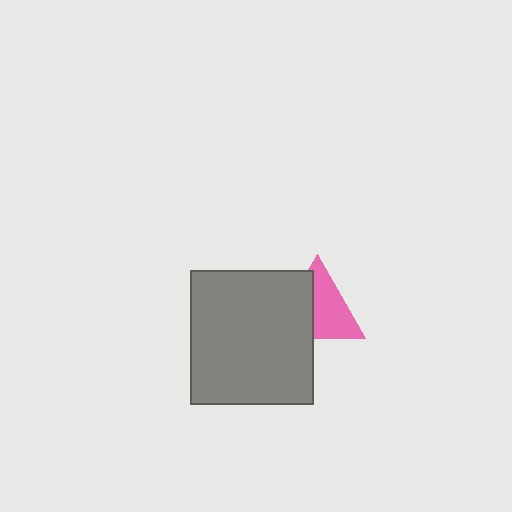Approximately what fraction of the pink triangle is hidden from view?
Roughly 42% of the pink triangle is hidden behind the gray rectangle.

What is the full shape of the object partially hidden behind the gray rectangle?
The partially hidden object is a pink triangle.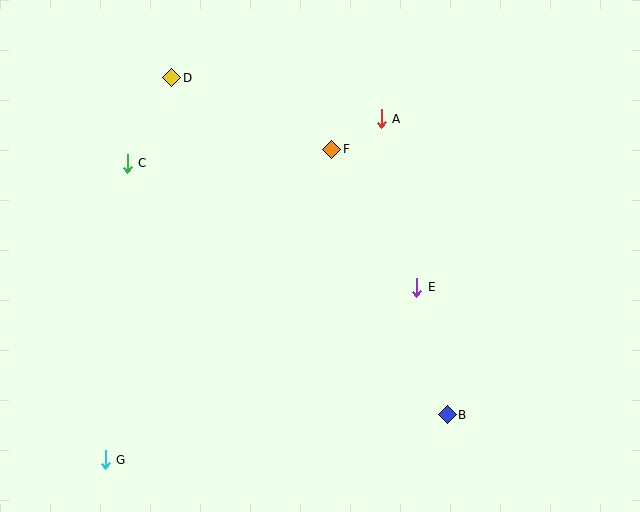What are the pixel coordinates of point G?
Point G is at (105, 460).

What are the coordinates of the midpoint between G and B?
The midpoint between G and B is at (276, 437).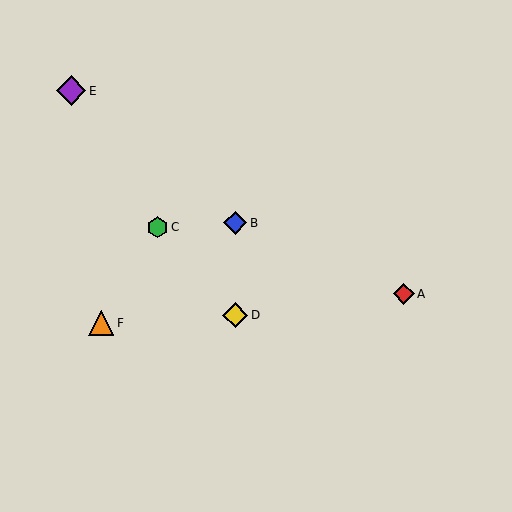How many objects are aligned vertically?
2 objects (B, D) are aligned vertically.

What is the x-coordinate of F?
Object F is at x≈101.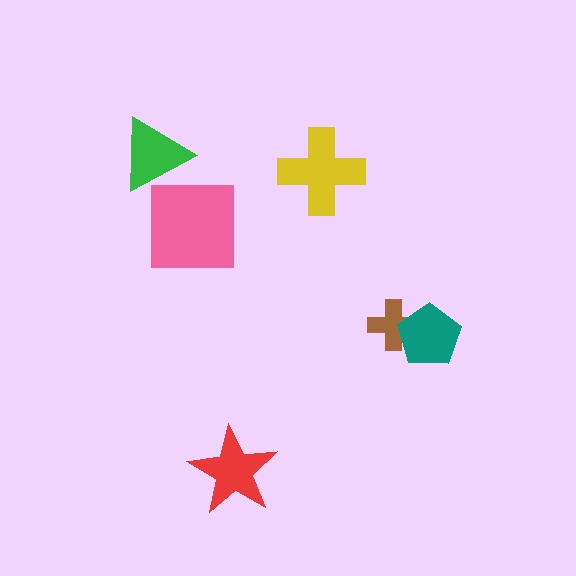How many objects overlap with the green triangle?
0 objects overlap with the green triangle.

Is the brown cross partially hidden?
Yes, it is partially covered by another shape.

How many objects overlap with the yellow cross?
0 objects overlap with the yellow cross.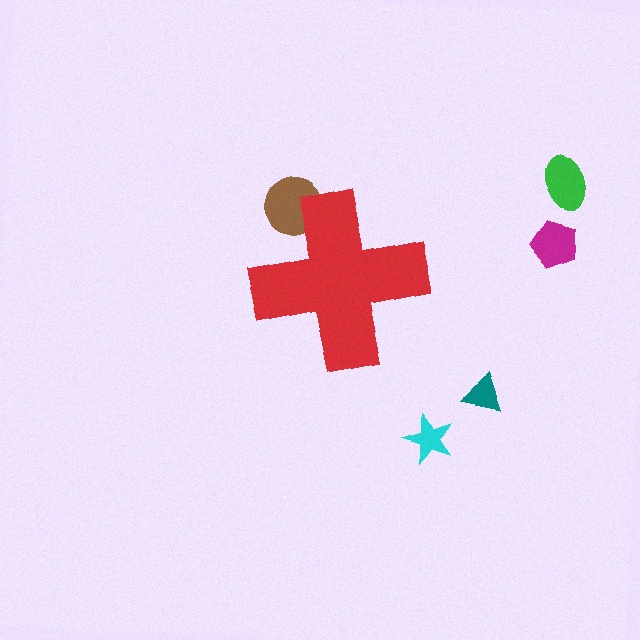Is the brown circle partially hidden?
Yes, the brown circle is partially hidden behind the red cross.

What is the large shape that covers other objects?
A red cross.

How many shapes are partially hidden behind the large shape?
1 shape is partially hidden.